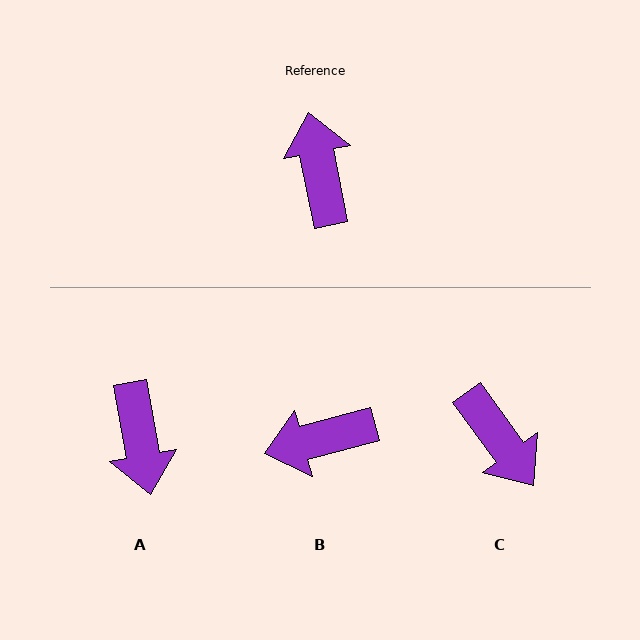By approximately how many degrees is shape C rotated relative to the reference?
Approximately 156 degrees clockwise.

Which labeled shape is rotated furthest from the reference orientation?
A, about 179 degrees away.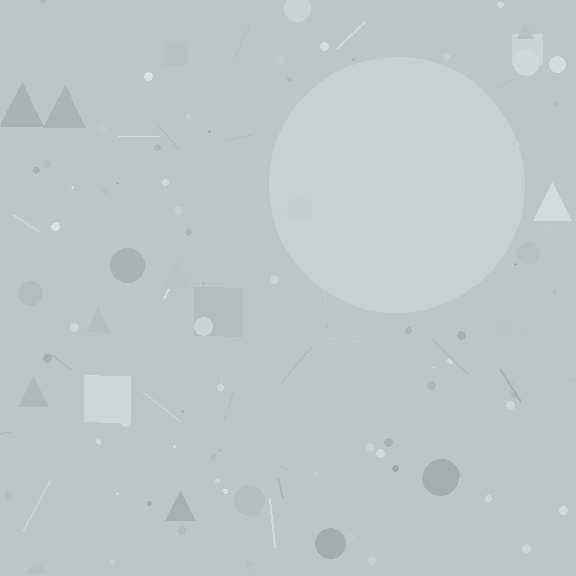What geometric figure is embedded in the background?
A circle is embedded in the background.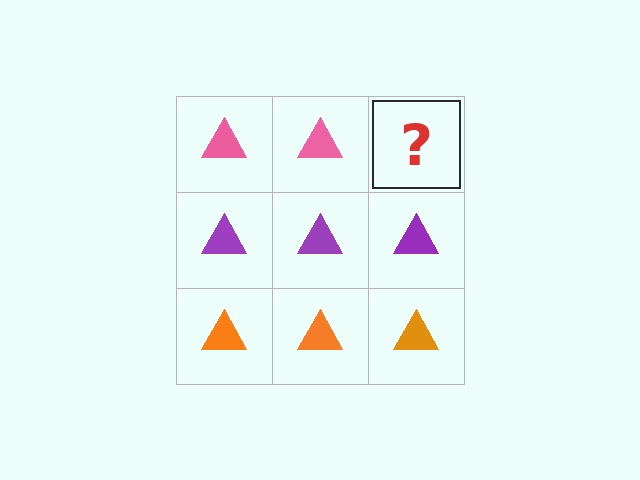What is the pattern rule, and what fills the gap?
The rule is that each row has a consistent color. The gap should be filled with a pink triangle.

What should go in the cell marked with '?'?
The missing cell should contain a pink triangle.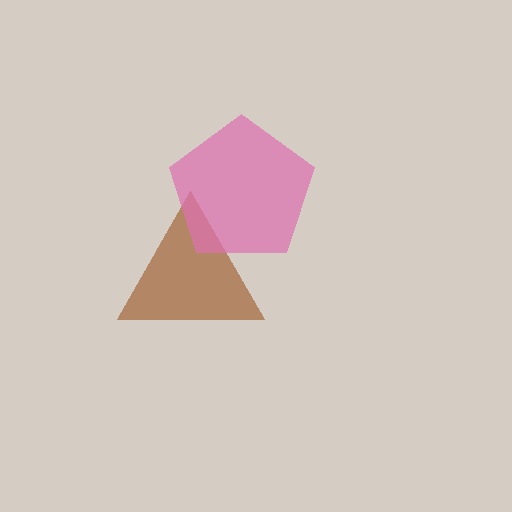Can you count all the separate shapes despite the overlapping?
Yes, there are 2 separate shapes.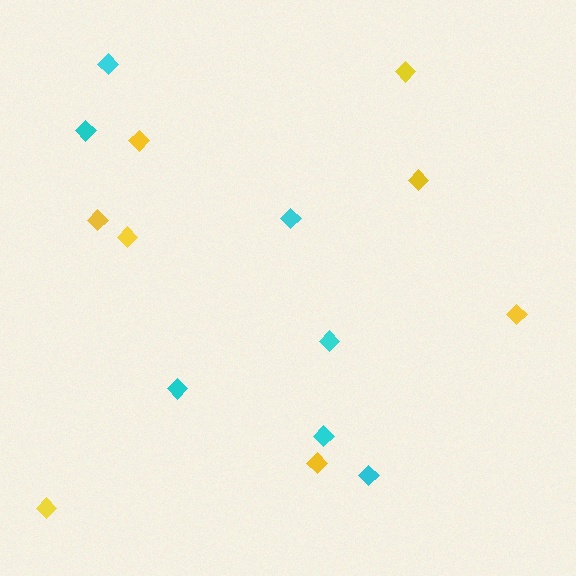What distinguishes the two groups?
There are 2 groups: one group of yellow diamonds (8) and one group of cyan diamonds (7).